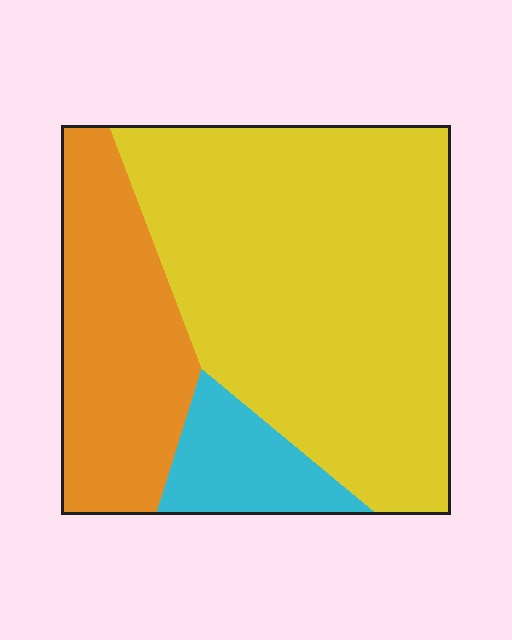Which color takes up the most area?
Yellow, at roughly 65%.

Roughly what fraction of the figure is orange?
Orange takes up between a quarter and a half of the figure.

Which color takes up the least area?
Cyan, at roughly 10%.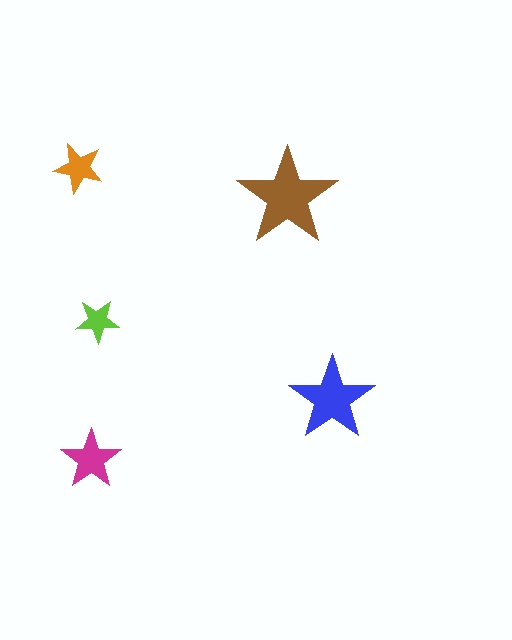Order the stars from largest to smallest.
the brown one, the blue one, the magenta one, the orange one, the lime one.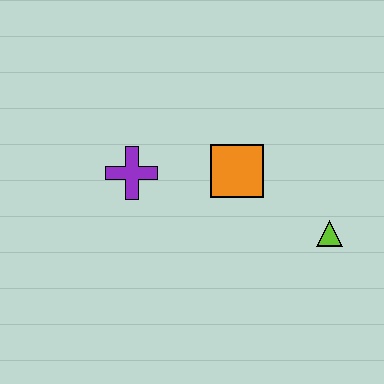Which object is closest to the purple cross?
The orange square is closest to the purple cross.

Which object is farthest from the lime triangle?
The purple cross is farthest from the lime triangle.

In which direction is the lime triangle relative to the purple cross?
The lime triangle is to the right of the purple cross.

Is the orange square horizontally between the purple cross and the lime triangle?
Yes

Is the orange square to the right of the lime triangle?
No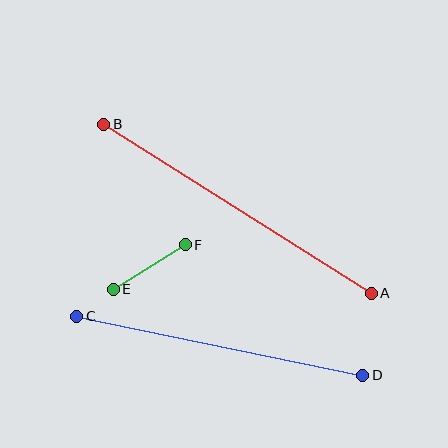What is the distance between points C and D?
The distance is approximately 292 pixels.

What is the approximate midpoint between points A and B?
The midpoint is at approximately (238, 209) pixels.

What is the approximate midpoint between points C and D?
The midpoint is at approximately (220, 346) pixels.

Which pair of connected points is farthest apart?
Points A and B are farthest apart.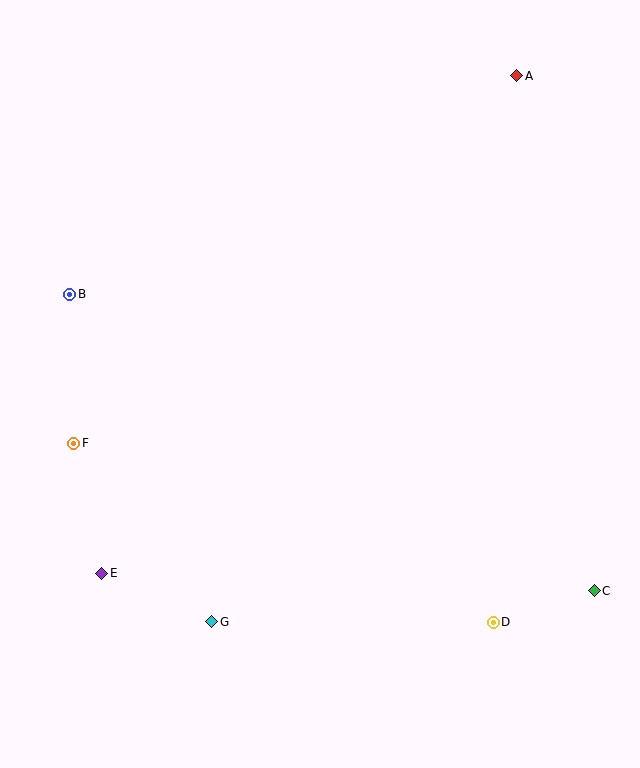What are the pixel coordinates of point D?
Point D is at (493, 622).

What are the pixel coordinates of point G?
Point G is at (212, 622).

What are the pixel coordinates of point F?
Point F is at (74, 443).